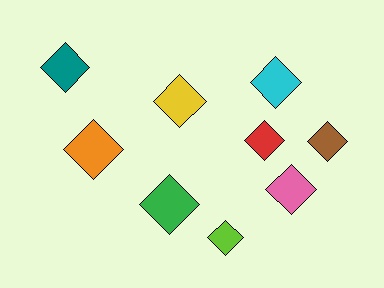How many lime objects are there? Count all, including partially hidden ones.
There is 1 lime object.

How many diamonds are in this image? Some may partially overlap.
There are 9 diamonds.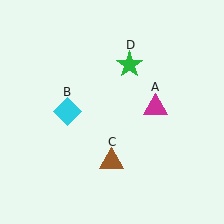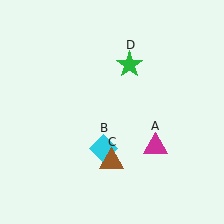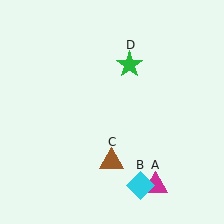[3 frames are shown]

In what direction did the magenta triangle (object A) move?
The magenta triangle (object A) moved down.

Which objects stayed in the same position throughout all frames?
Brown triangle (object C) and green star (object D) remained stationary.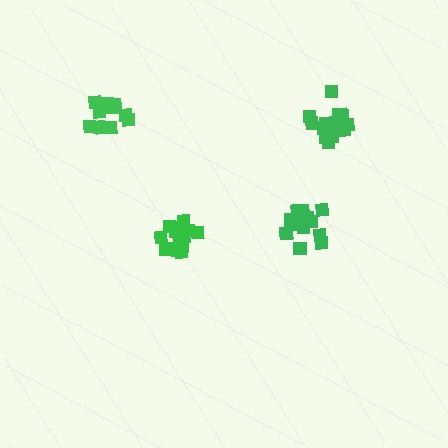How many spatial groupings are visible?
There are 4 spatial groupings.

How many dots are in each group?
Group 1: 18 dots, Group 2: 17 dots, Group 3: 14 dots, Group 4: 13 dots (62 total).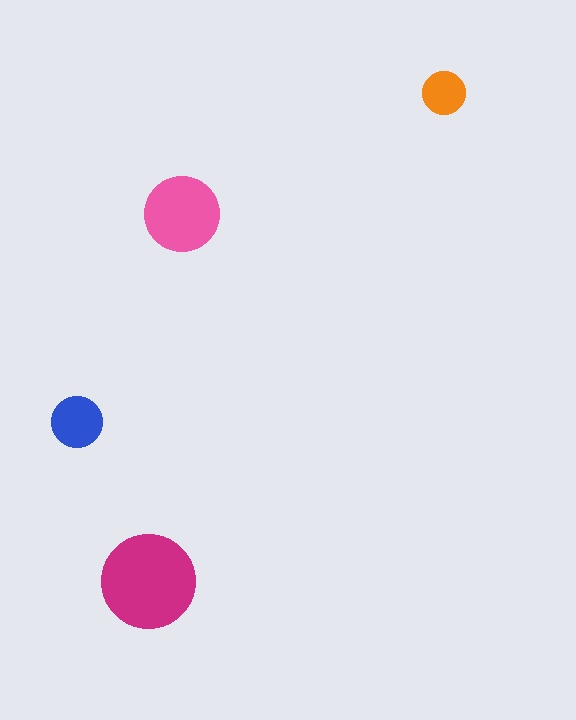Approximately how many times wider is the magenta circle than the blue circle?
About 2 times wider.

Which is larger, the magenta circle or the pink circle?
The magenta one.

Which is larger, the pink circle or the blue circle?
The pink one.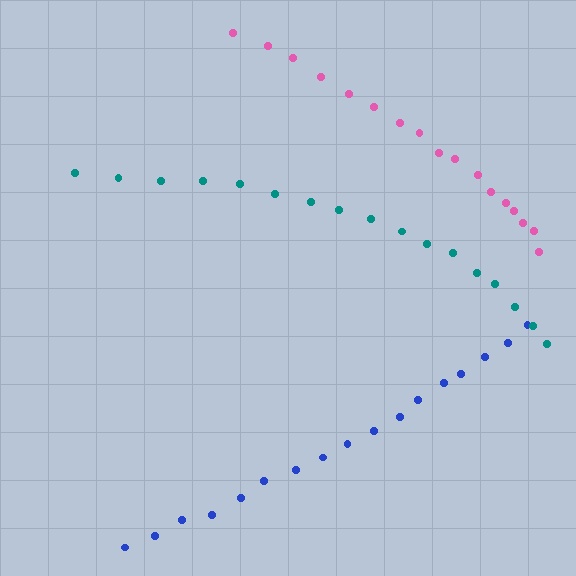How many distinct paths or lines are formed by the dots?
There are 3 distinct paths.